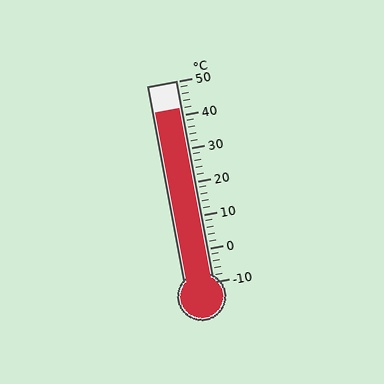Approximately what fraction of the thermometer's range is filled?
The thermometer is filled to approximately 85% of its range.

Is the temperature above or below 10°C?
The temperature is above 10°C.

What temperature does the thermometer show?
The thermometer shows approximately 42°C.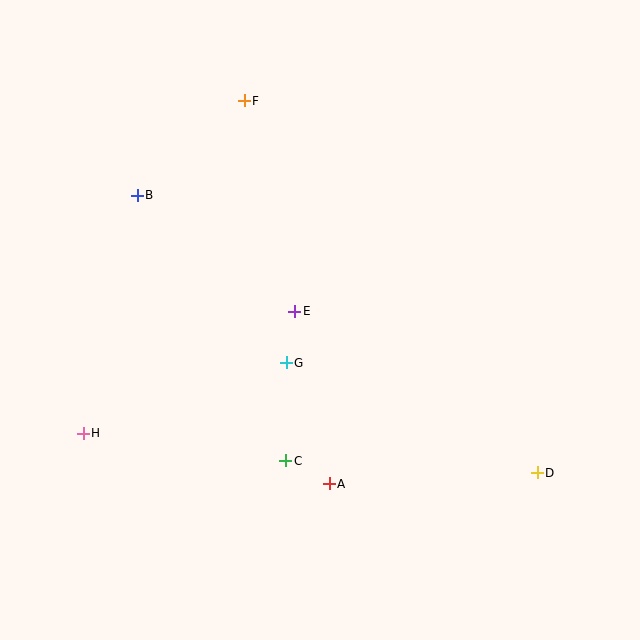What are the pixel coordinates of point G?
Point G is at (286, 363).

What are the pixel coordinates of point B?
Point B is at (137, 195).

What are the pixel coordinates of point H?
Point H is at (83, 433).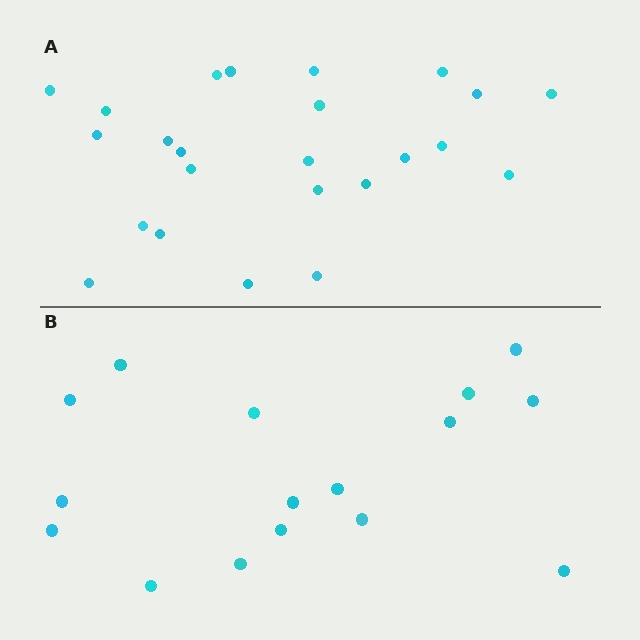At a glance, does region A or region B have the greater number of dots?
Region A (the top region) has more dots.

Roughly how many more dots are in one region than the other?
Region A has roughly 8 or so more dots than region B.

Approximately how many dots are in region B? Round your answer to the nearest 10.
About 20 dots. (The exact count is 16, which rounds to 20.)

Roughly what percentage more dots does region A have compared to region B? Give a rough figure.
About 50% more.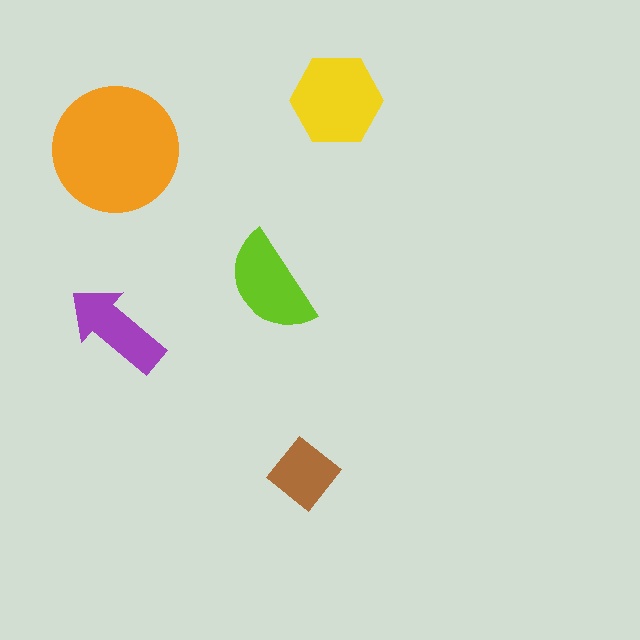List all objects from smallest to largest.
The brown diamond, the purple arrow, the lime semicircle, the yellow hexagon, the orange circle.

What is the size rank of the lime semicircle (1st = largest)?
3rd.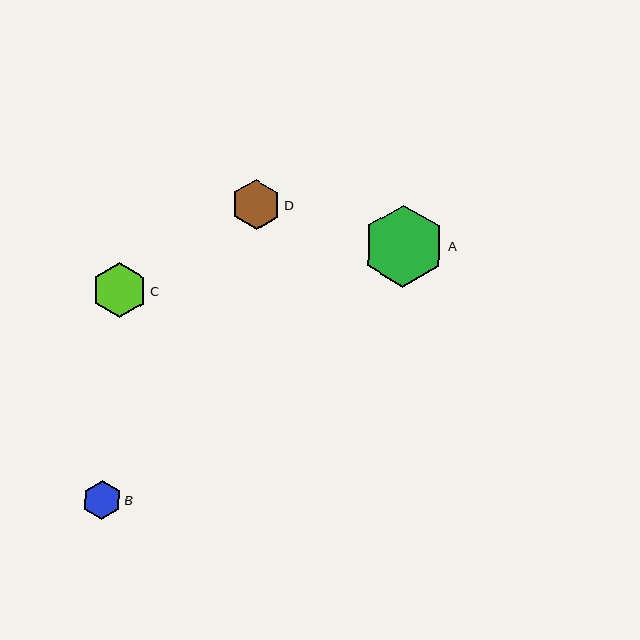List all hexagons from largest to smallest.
From largest to smallest: A, C, D, B.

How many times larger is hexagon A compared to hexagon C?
Hexagon A is approximately 1.5 times the size of hexagon C.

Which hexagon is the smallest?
Hexagon B is the smallest with a size of approximately 39 pixels.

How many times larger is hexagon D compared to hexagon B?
Hexagon D is approximately 1.3 times the size of hexagon B.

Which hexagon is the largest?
Hexagon A is the largest with a size of approximately 82 pixels.